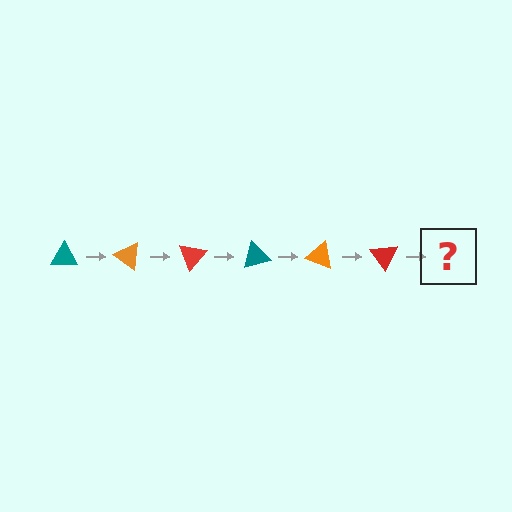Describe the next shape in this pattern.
It should be a teal triangle, rotated 210 degrees from the start.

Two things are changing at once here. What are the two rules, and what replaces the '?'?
The two rules are that it rotates 35 degrees each step and the color cycles through teal, orange, and red. The '?' should be a teal triangle, rotated 210 degrees from the start.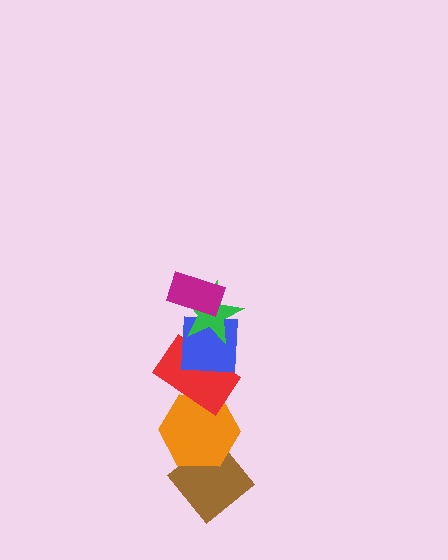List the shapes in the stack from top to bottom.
From top to bottom: the magenta rectangle, the green star, the blue square, the red rectangle, the orange hexagon, the brown diamond.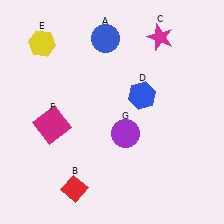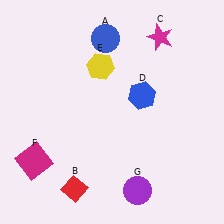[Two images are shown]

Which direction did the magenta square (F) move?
The magenta square (F) moved down.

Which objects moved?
The objects that moved are: the yellow hexagon (E), the magenta square (F), the purple circle (G).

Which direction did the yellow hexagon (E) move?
The yellow hexagon (E) moved right.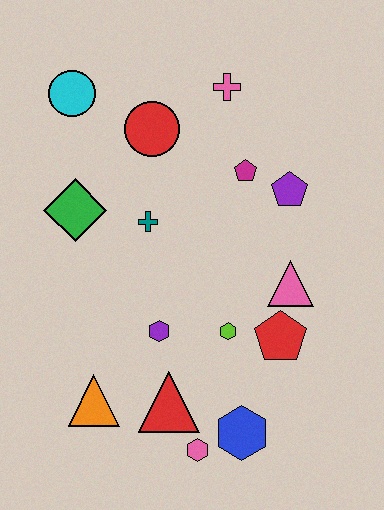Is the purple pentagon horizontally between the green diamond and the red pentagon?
No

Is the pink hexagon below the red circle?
Yes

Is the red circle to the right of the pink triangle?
No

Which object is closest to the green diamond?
The teal cross is closest to the green diamond.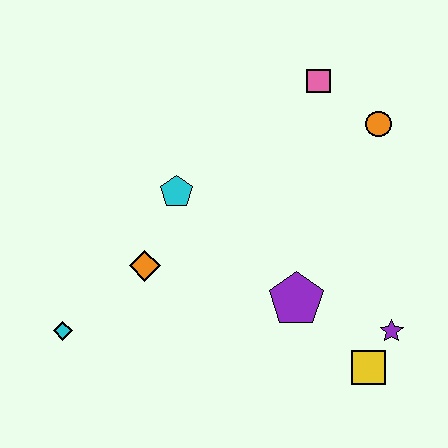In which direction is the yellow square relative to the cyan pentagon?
The yellow square is to the right of the cyan pentagon.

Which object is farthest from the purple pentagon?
The cyan diamond is farthest from the purple pentagon.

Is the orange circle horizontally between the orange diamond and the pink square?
No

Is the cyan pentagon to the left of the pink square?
Yes